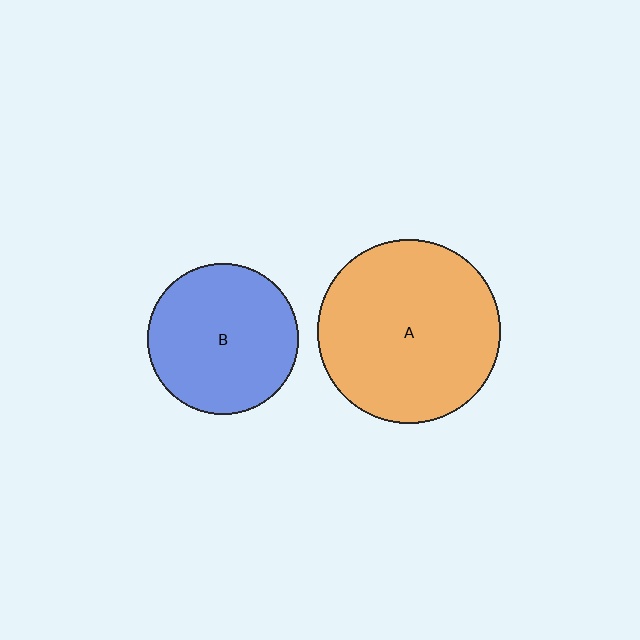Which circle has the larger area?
Circle A (orange).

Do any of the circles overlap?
No, none of the circles overlap.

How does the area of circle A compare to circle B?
Approximately 1.5 times.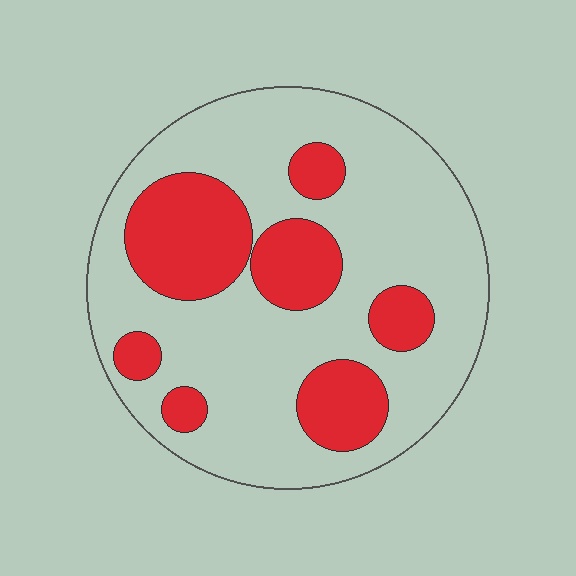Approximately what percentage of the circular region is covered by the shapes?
Approximately 30%.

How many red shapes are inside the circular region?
7.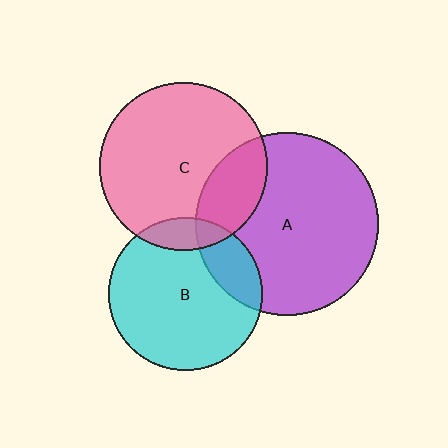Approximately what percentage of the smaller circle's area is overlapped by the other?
Approximately 25%.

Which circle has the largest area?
Circle A (purple).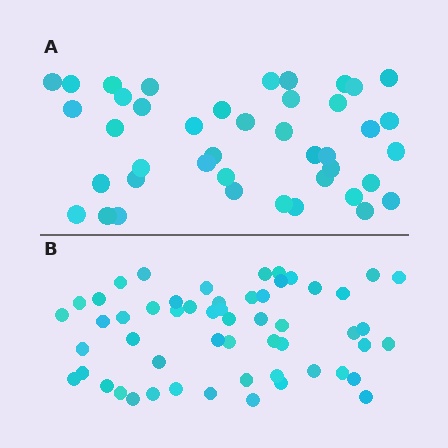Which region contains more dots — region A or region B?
Region B (the bottom region) has more dots.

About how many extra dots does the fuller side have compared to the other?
Region B has approximately 15 more dots than region A.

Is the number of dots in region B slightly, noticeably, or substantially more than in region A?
Region B has noticeably more, but not dramatically so. The ratio is roughly 1.3 to 1.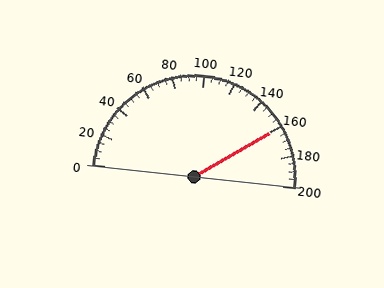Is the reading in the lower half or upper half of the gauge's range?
The reading is in the upper half of the range (0 to 200).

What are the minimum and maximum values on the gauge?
The gauge ranges from 0 to 200.